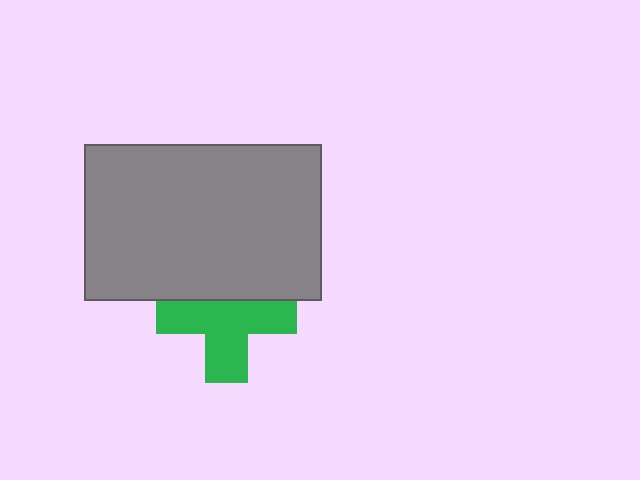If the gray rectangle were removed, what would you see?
You would see the complete green cross.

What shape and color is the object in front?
The object in front is a gray rectangle.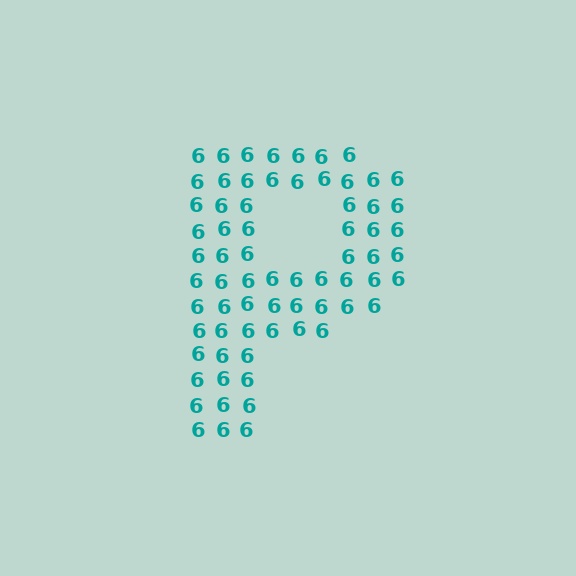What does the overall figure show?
The overall figure shows the letter P.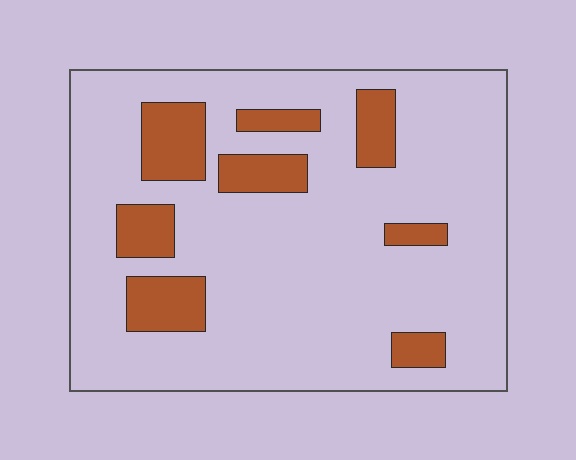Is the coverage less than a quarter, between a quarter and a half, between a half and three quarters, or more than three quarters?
Less than a quarter.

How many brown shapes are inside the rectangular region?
8.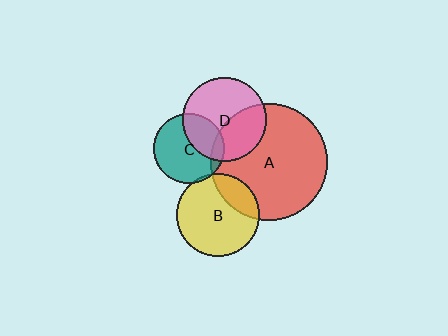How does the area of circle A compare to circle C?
Approximately 2.8 times.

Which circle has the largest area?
Circle A (red).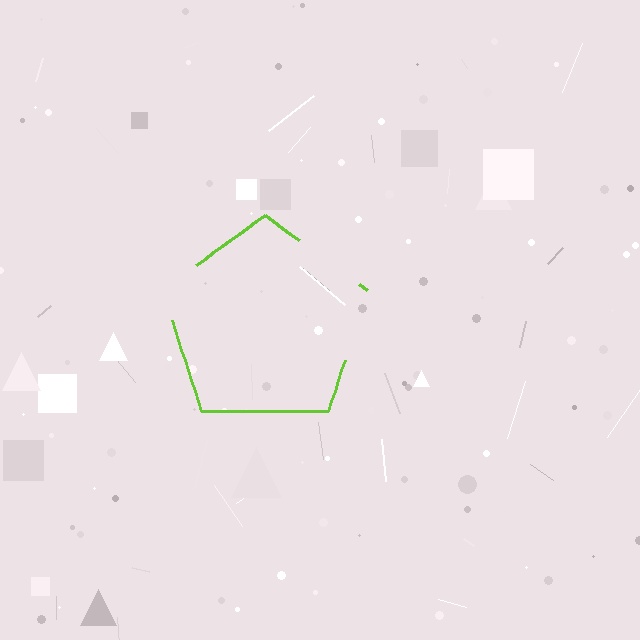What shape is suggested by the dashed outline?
The dashed outline suggests a pentagon.